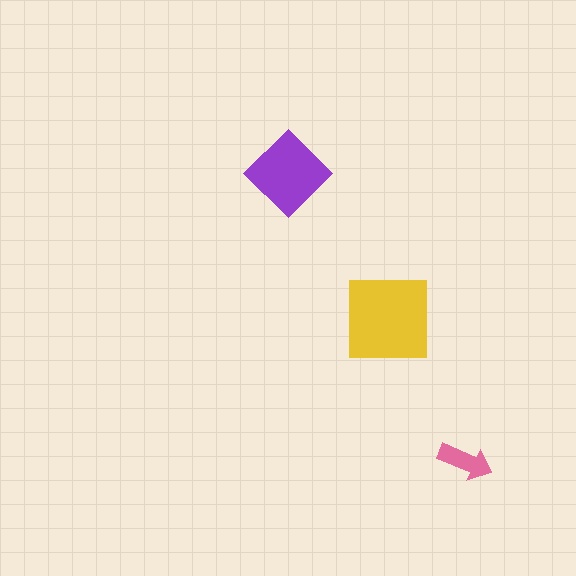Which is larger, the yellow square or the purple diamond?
The yellow square.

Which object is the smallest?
The pink arrow.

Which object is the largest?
The yellow square.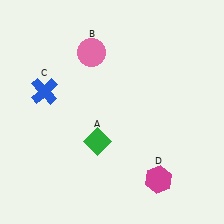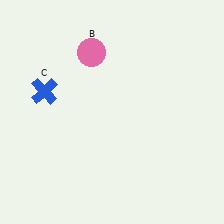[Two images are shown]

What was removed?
The green diamond (A), the magenta hexagon (D) were removed in Image 2.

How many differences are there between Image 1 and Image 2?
There are 2 differences between the two images.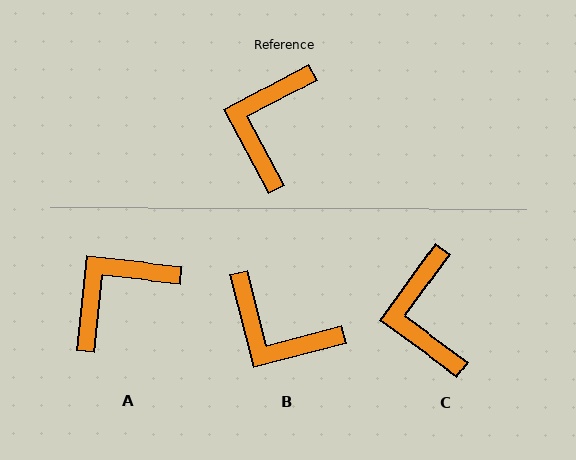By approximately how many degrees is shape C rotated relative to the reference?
Approximately 26 degrees counter-clockwise.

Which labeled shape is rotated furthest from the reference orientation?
B, about 76 degrees away.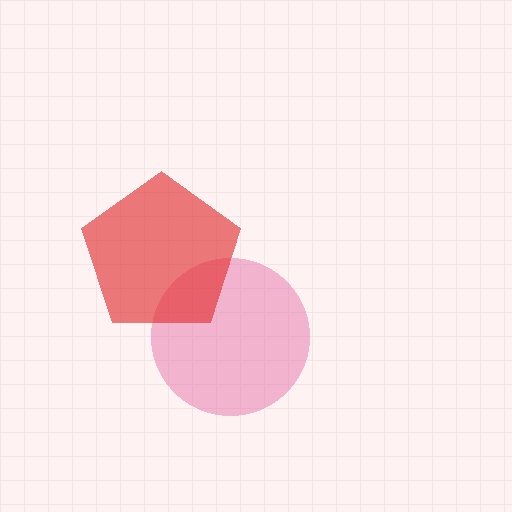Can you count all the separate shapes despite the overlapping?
Yes, there are 2 separate shapes.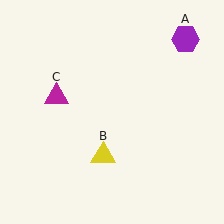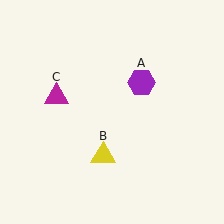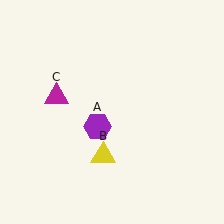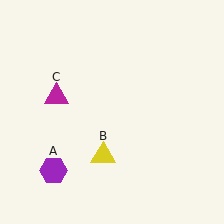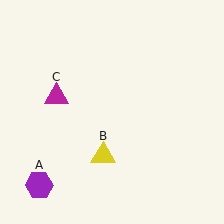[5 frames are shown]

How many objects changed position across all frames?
1 object changed position: purple hexagon (object A).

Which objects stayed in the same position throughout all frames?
Yellow triangle (object B) and magenta triangle (object C) remained stationary.